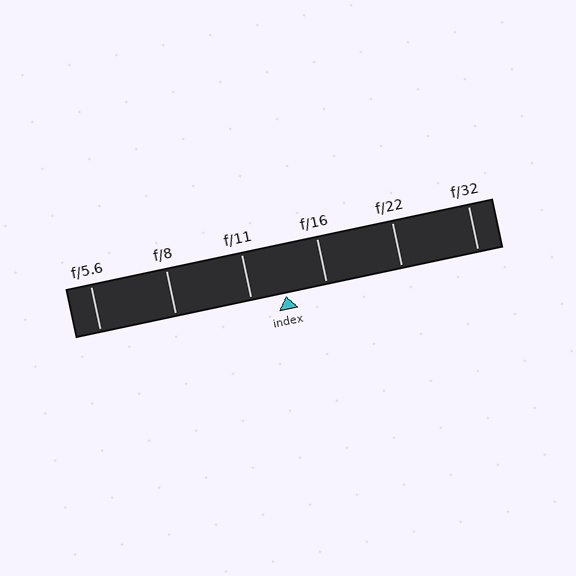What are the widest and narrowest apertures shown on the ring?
The widest aperture shown is f/5.6 and the narrowest is f/32.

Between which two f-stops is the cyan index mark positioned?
The index mark is between f/11 and f/16.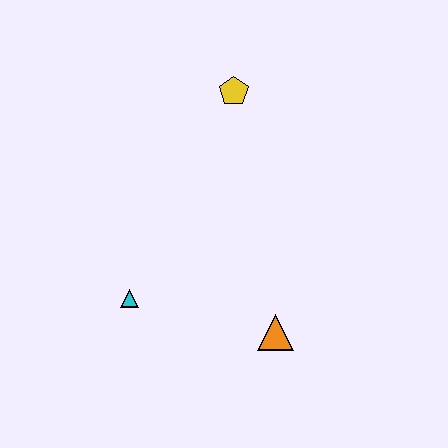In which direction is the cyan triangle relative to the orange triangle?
The cyan triangle is to the left of the orange triangle.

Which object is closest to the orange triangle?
The cyan triangle is closest to the orange triangle.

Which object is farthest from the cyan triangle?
The yellow pentagon is farthest from the cyan triangle.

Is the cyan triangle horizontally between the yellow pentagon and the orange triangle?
No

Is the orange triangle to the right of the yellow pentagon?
Yes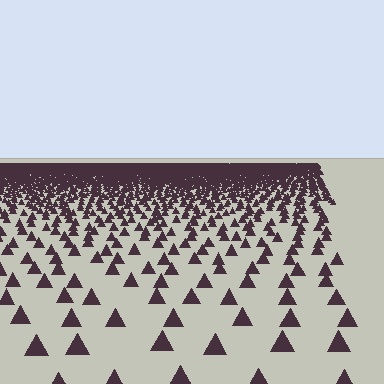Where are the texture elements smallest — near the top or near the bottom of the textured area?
Near the top.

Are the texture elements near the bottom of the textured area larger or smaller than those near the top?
Larger. Near the bottom, elements are closer to the viewer and appear at a bigger on-screen size.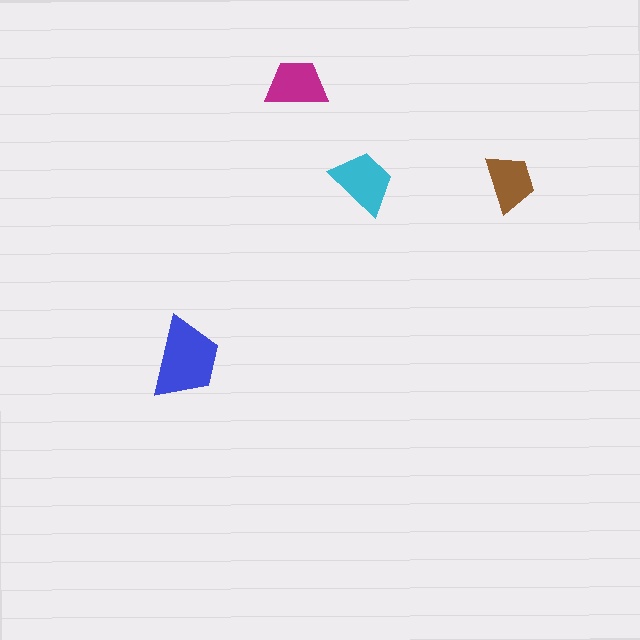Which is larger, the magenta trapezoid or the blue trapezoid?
The blue one.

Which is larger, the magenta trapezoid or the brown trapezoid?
The magenta one.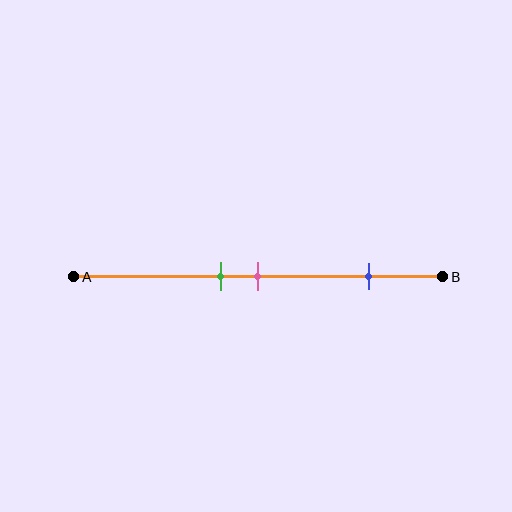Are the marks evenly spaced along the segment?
No, the marks are not evenly spaced.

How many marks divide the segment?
There are 3 marks dividing the segment.